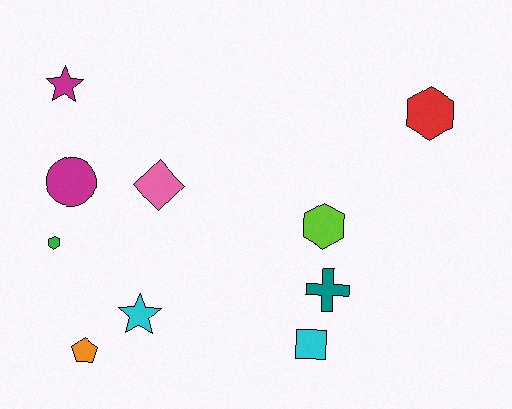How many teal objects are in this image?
There is 1 teal object.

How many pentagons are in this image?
There is 1 pentagon.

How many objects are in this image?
There are 10 objects.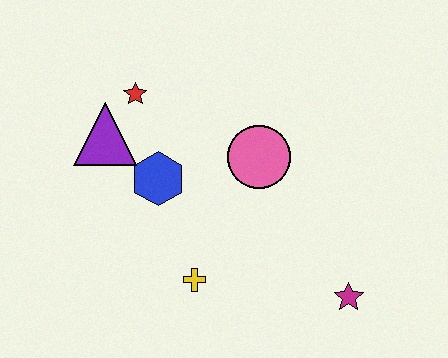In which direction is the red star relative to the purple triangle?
The red star is above the purple triangle.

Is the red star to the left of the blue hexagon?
Yes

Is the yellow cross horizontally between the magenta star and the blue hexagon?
Yes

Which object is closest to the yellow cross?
The blue hexagon is closest to the yellow cross.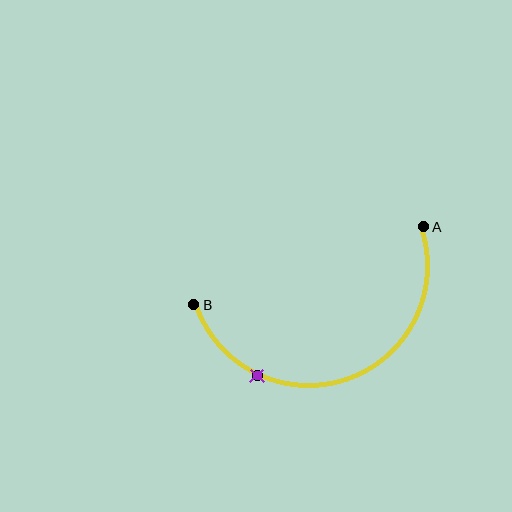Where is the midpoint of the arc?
The arc midpoint is the point on the curve farthest from the straight line joining A and B. It sits below that line.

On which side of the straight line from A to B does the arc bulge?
The arc bulges below the straight line connecting A and B.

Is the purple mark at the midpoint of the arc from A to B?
No. The purple mark lies on the arc but is closer to endpoint B. The arc midpoint would be at the point on the curve equidistant along the arc from both A and B.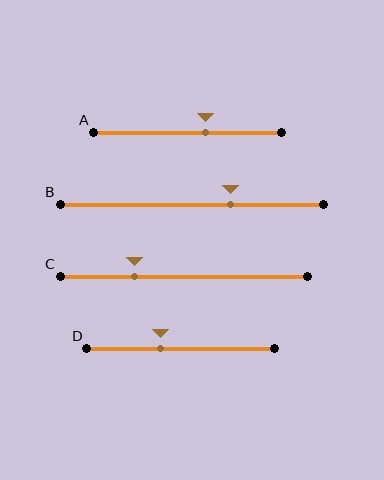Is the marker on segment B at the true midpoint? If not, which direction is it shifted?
No, the marker on segment B is shifted to the right by about 15% of the segment length.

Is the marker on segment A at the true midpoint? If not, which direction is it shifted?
No, the marker on segment A is shifted to the right by about 9% of the segment length.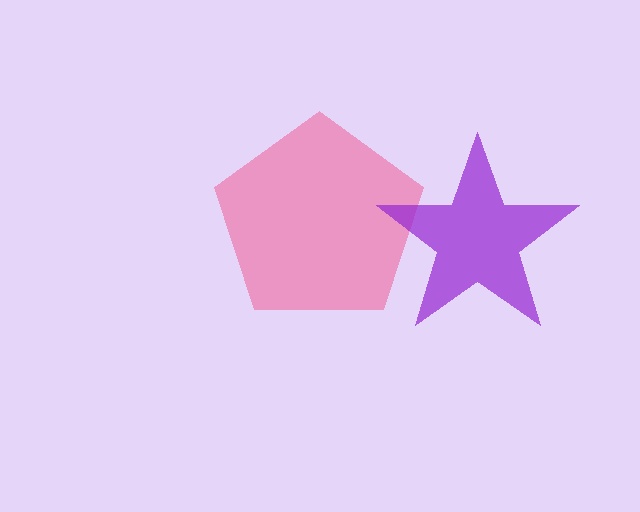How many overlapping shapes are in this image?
There are 2 overlapping shapes in the image.